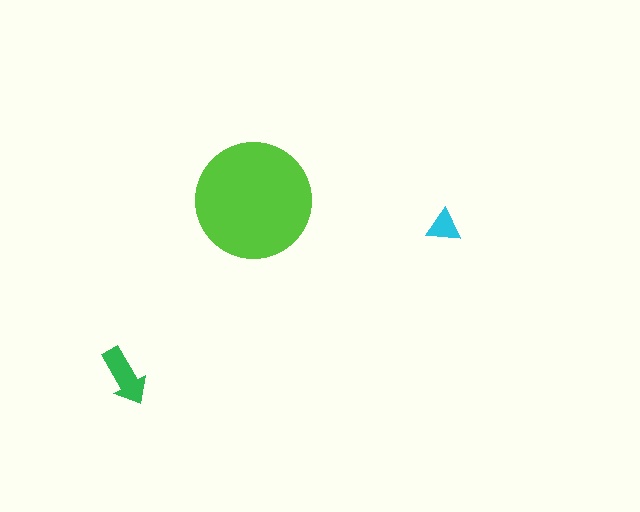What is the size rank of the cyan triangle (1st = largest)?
3rd.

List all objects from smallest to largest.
The cyan triangle, the green arrow, the lime circle.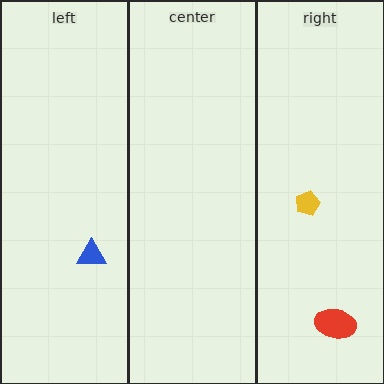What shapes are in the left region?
The blue triangle.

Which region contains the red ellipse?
The right region.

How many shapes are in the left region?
1.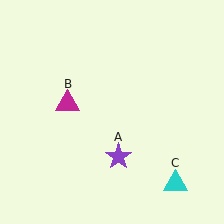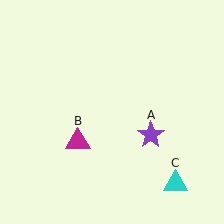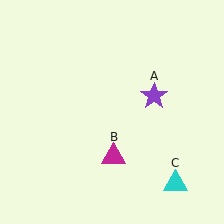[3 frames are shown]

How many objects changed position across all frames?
2 objects changed position: purple star (object A), magenta triangle (object B).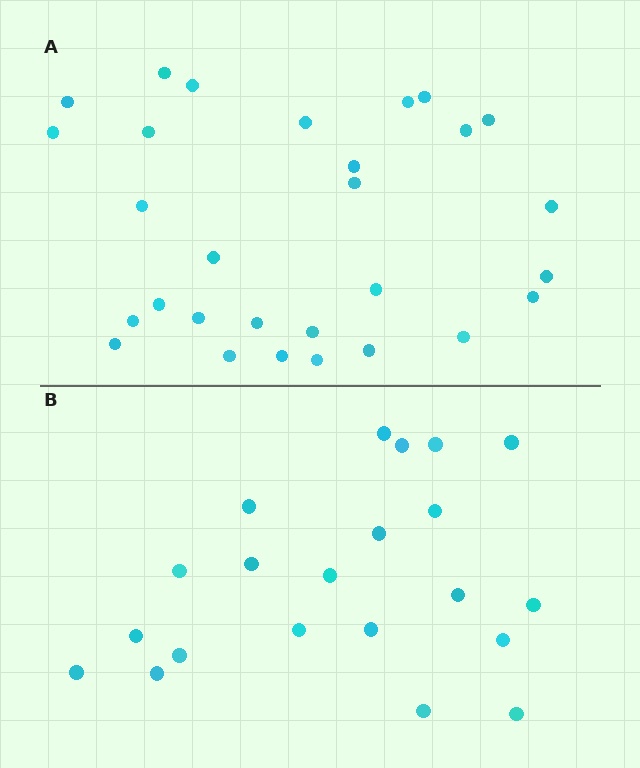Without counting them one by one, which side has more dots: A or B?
Region A (the top region) has more dots.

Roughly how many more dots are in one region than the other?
Region A has roughly 8 or so more dots than region B.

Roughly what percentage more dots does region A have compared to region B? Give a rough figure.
About 40% more.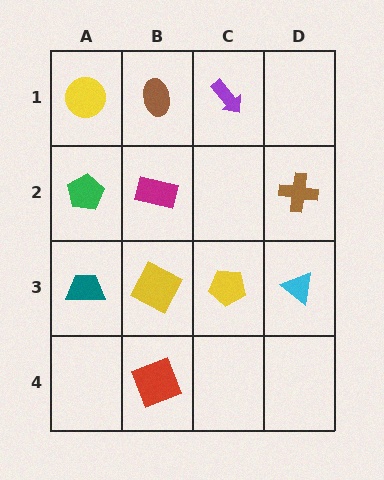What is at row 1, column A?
A yellow circle.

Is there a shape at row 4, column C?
No, that cell is empty.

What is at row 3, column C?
A yellow pentagon.